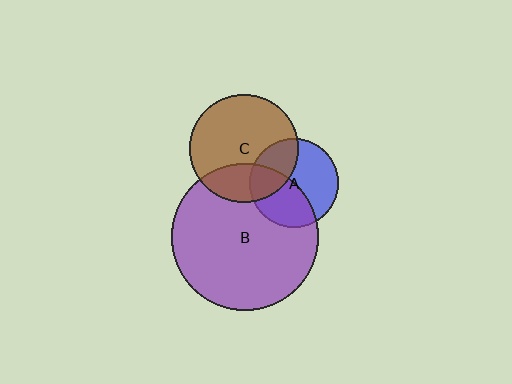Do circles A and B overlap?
Yes.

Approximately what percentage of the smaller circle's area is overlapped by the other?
Approximately 45%.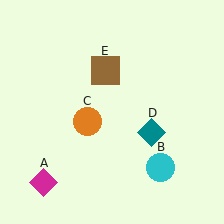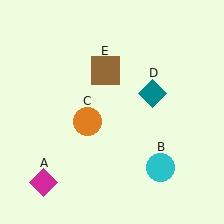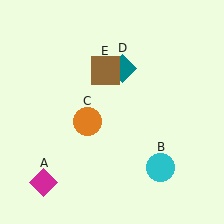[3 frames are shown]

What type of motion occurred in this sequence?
The teal diamond (object D) rotated counterclockwise around the center of the scene.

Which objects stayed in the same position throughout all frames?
Magenta diamond (object A) and cyan circle (object B) and orange circle (object C) and brown square (object E) remained stationary.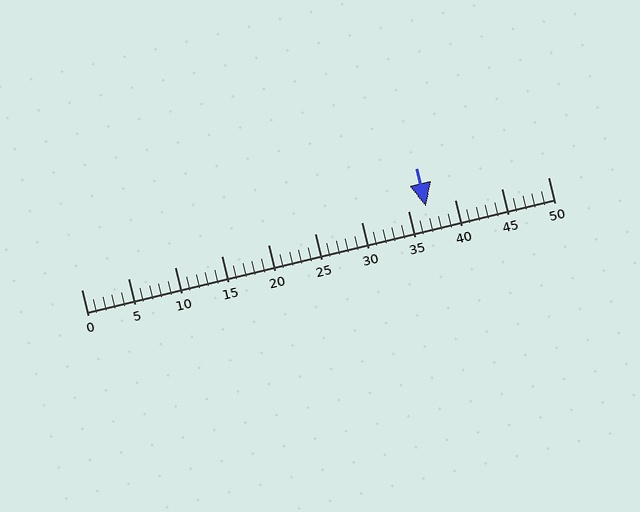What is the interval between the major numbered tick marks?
The major tick marks are spaced 5 units apart.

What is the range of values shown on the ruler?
The ruler shows values from 0 to 50.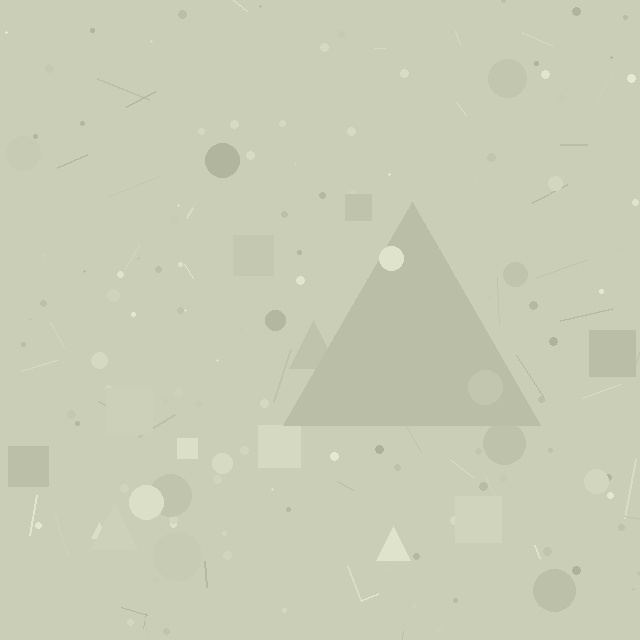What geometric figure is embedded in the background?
A triangle is embedded in the background.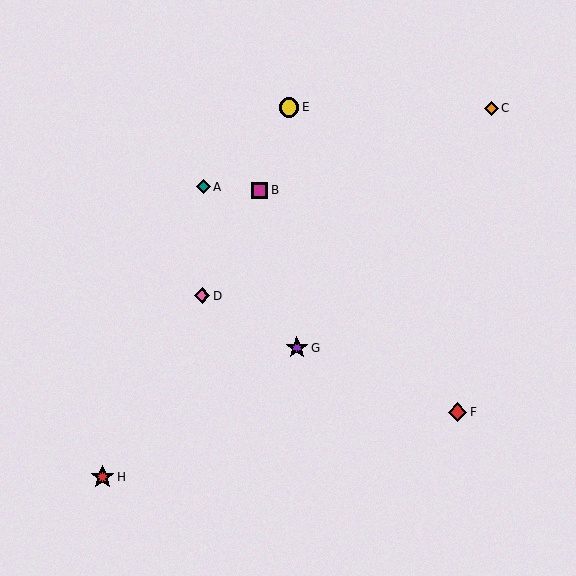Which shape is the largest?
The red star (labeled H) is the largest.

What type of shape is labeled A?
Shape A is a teal diamond.